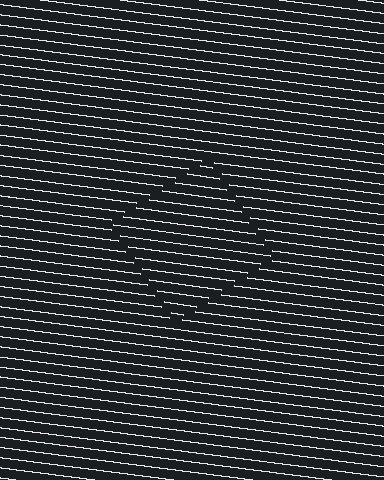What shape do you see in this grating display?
An illusory square. The interior of the shape contains the same grating, shifted by half a period — the contour is defined by the phase discontinuity where line-ends from the inner and outer gratings abut.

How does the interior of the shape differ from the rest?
The interior of the shape contains the same grating, shifted by half a period — the contour is defined by the phase discontinuity where line-ends from the inner and outer gratings abut.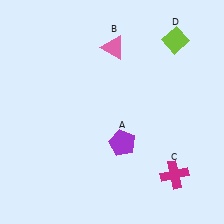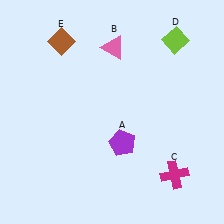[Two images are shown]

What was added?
A brown diamond (E) was added in Image 2.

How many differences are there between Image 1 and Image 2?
There is 1 difference between the two images.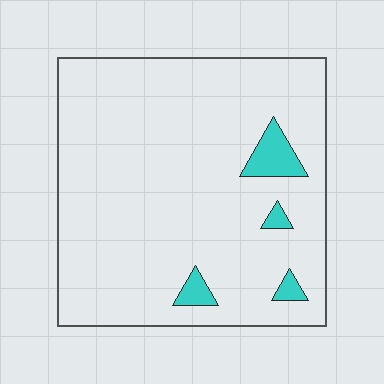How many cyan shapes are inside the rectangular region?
4.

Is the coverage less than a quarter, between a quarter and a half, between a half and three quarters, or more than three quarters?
Less than a quarter.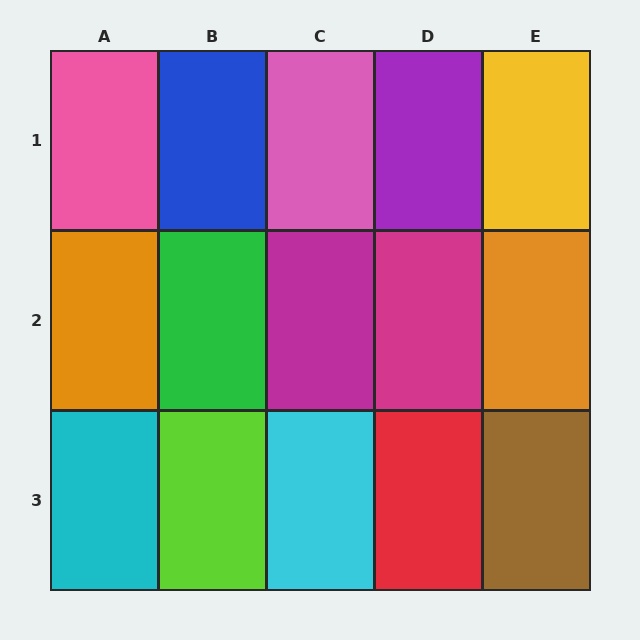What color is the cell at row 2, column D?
Magenta.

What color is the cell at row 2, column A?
Orange.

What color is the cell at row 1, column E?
Yellow.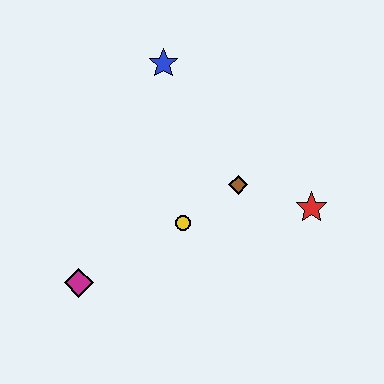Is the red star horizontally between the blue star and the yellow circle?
No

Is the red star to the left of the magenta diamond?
No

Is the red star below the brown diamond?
Yes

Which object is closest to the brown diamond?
The yellow circle is closest to the brown diamond.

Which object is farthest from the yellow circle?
The blue star is farthest from the yellow circle.